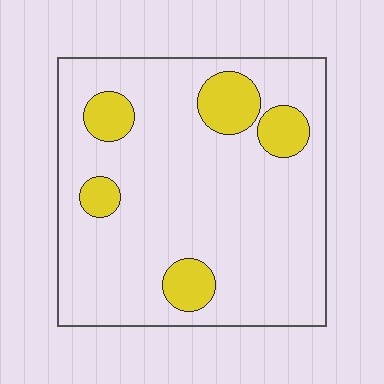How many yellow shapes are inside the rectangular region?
5.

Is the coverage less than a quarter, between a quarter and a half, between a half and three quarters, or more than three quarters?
Less than a quarter.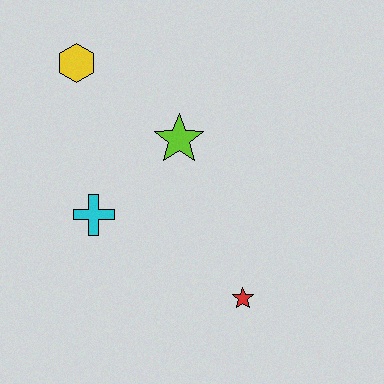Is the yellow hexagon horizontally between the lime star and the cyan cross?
No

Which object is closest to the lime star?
The cyan cross is closest to the lime star.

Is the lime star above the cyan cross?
Yes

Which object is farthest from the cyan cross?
The red star is farthest from the cyan cross.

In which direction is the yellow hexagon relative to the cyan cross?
The yellow hexagon is above the cyan cross.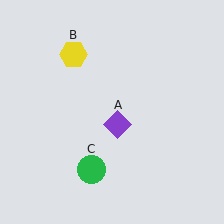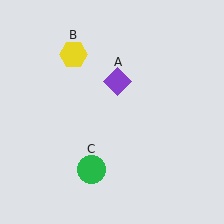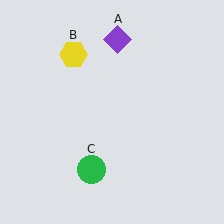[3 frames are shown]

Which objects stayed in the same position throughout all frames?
Yellow hexagon (object B) and green circle (object C) remained stationary.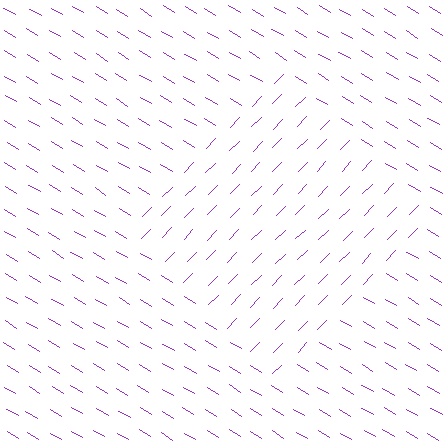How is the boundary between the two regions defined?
The boundary is defined purely by a change in line orientation (approximately 77 degrees difference). All lines are the same color and thickness.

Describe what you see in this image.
The image is filled with small purple line segments. A diamond region in the image has lines oriented differently from the surrounding lines, creating a visible texture boundary.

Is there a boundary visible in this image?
Yes, there is a texture boundary formed by a change in line orientation.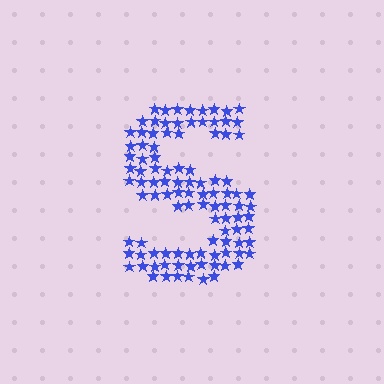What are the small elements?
The small elements are stars.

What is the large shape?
The large shape is the letter S.